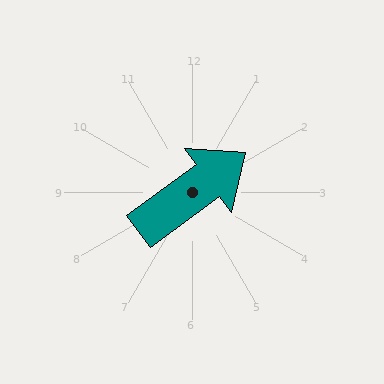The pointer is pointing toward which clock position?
Roughly 2 o'clock.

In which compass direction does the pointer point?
Northeast.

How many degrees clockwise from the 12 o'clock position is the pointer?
Approximately 53 degrees.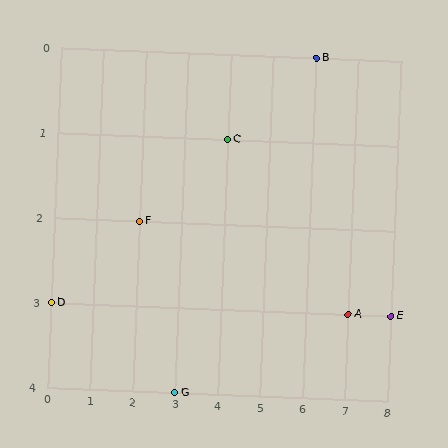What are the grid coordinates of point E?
Point E is at grid coordinates (8, 3).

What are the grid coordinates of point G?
Point G is at grid coordinates (3, 4).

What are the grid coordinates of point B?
Point B is at grid coordinates (6, 0).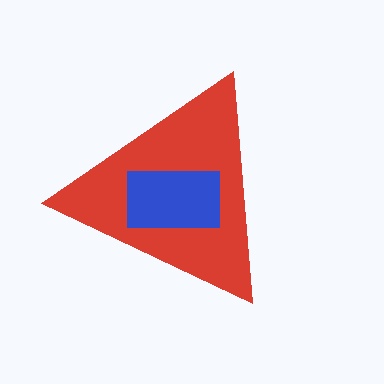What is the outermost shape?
The red triangle.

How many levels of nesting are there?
2.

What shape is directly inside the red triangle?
The blue rectangle.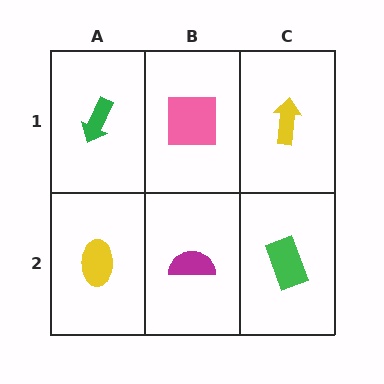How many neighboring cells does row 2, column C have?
2.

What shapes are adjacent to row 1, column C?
A green rectangle (row 2, column C), a pink square (row 1, column B).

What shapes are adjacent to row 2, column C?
A yellow arrow (row 1, column C), a magenta semicircle (row 2, column B).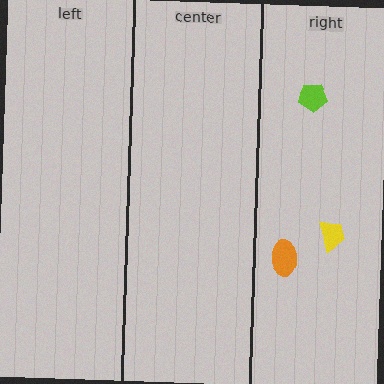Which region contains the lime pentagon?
The right region.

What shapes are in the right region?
The orange ellipse, the lime pentagon, the yellow trapezoid.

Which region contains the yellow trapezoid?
The right region.